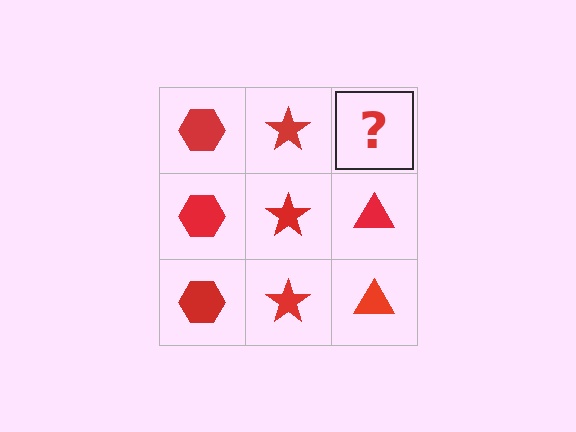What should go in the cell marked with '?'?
The missing cell should contain a red triangle.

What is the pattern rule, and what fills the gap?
The rule is that each column has a consistent shape. The gap should be filled with a red triangle.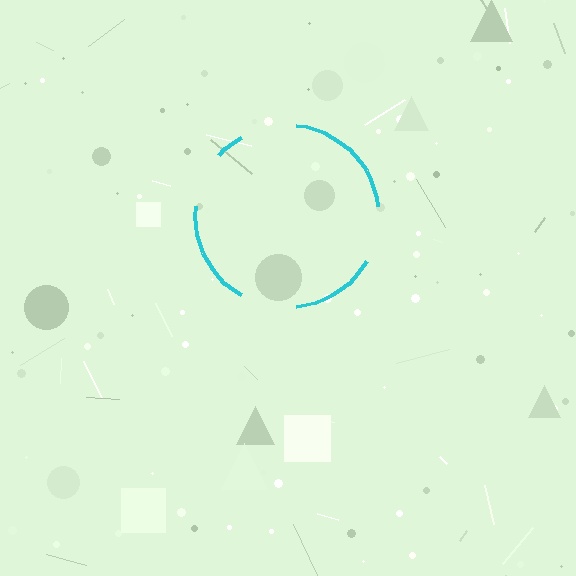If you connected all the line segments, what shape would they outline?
They would outline a circle.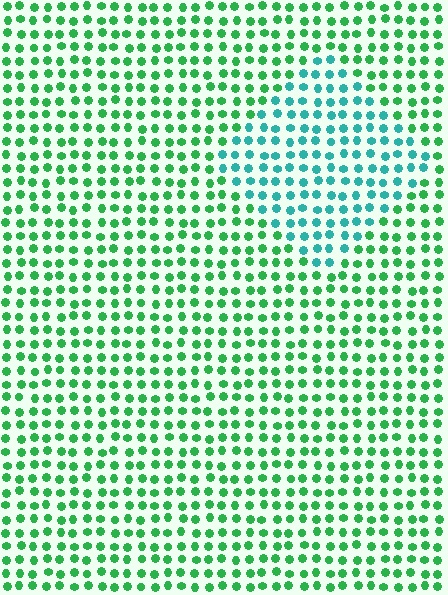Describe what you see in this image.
The image is filled with small green elements in a uniform arrangement. A diamond-shaped region is visible where the elements are tinted to a slightly different hue, forming a subtle color boundary.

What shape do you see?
I see a diamond.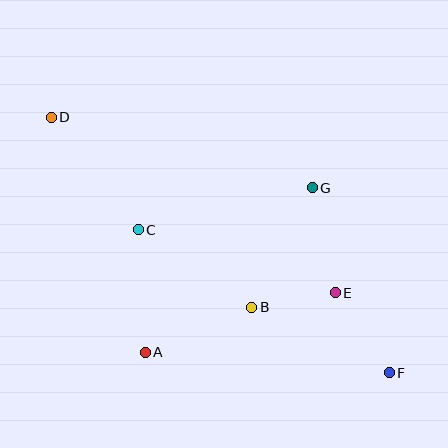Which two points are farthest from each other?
Points D and F are farthest from each other.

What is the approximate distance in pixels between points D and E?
The distance between D and E is approximately 334 pixels.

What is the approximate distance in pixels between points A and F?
The distance between A and F is approximately 245 pixels.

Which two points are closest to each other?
Points B and E are closest to each other.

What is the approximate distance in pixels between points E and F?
The distance between E and F is approximately 97 pixels.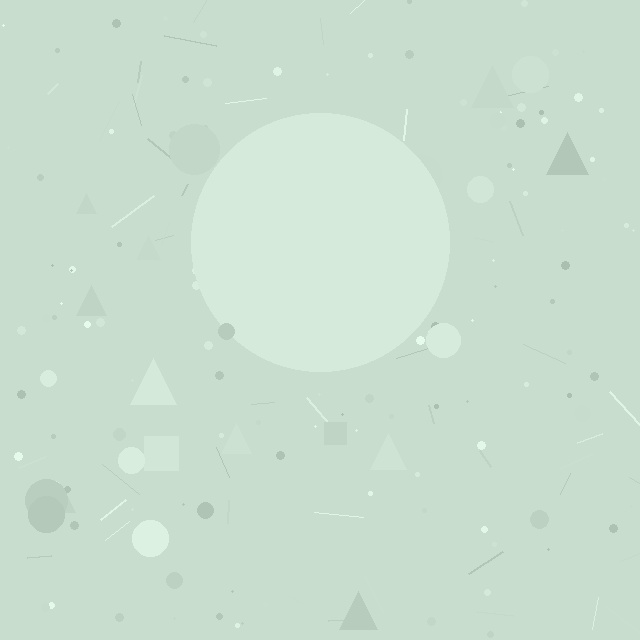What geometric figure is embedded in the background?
A circle is embedded in the background.